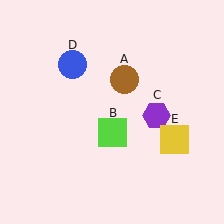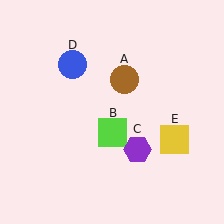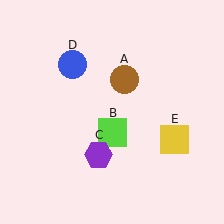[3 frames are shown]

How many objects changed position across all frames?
1 object changed position: purple hexagon (object C).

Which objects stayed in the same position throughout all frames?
Brown circle (object A) and lime square (object B) and blue circle (object D) and yellow square (object E) remained stationary.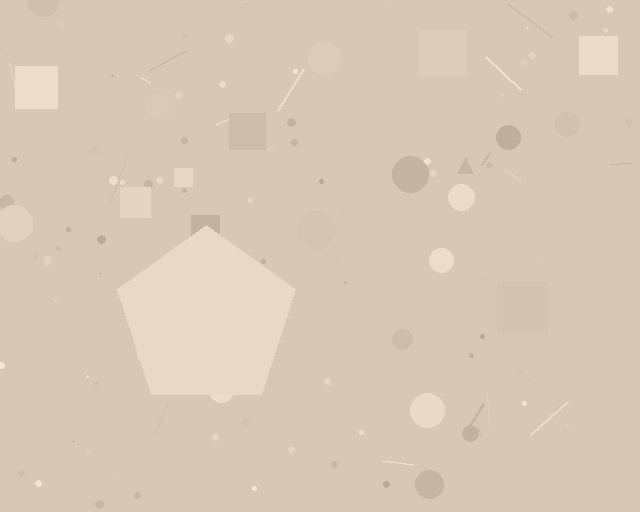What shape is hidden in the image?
A pentagon is hidden in the image.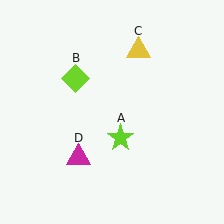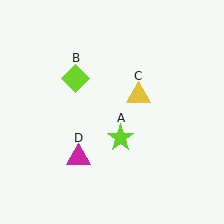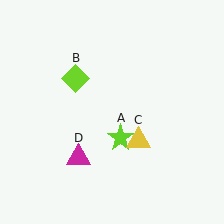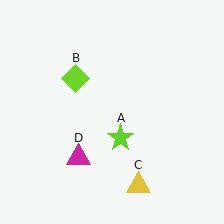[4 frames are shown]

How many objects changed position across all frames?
1 object changed position: yellow triangle (object C).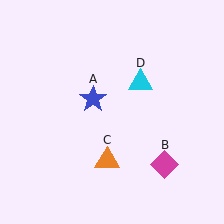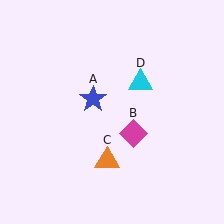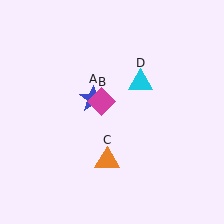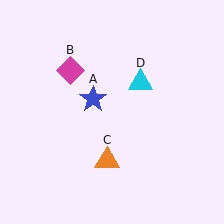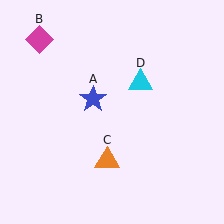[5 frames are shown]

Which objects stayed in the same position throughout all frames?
Blue star (object A) and orange triangle (object C) and cyan triangle (object D) remained stationary.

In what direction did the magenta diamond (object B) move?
The magenta diamond (object B) moved up and to the left.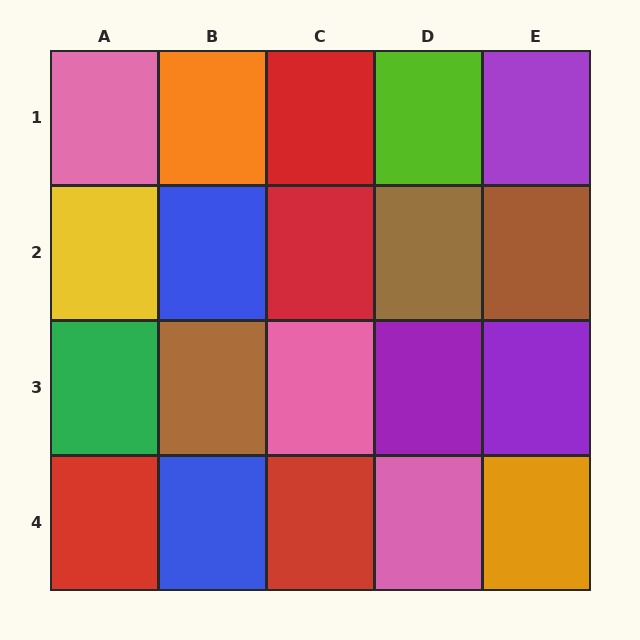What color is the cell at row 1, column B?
Orange.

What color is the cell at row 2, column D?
Brown.